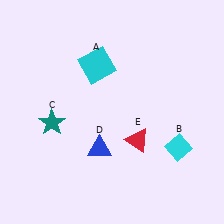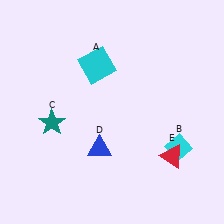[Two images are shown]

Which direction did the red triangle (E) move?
The red triangle (E) moved right.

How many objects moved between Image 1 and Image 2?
1 object moved between the two images.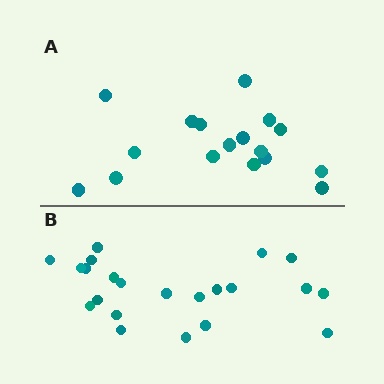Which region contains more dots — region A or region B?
Region B (the bottom region) has more dots.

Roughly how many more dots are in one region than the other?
Region B has about 5 more dots than region A.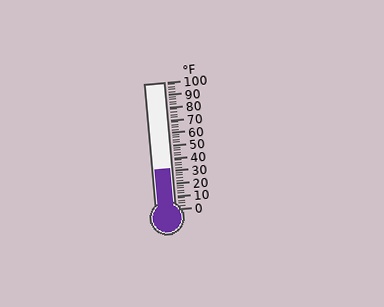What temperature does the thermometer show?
The thermometer shows approximately 32°F.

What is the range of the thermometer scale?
The thermometer scale ranges from 0°F to 100°F.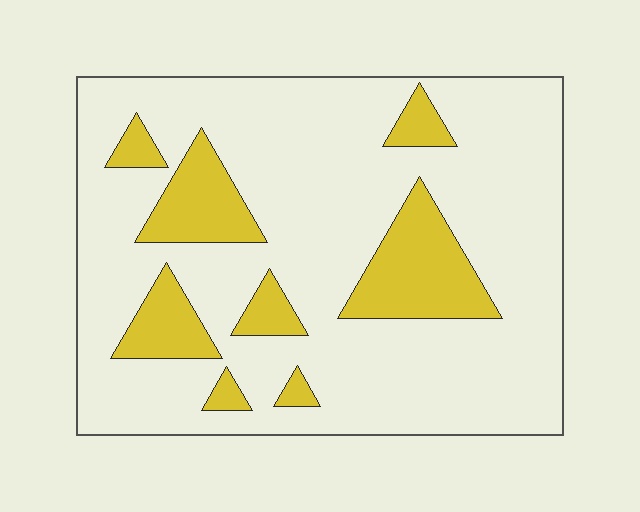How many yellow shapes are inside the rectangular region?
8.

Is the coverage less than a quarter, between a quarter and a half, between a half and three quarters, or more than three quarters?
Less than a quarter.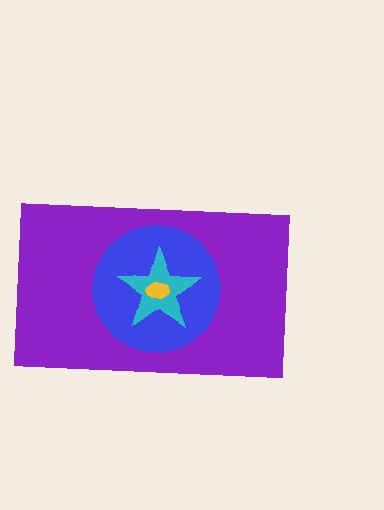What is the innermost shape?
The yellow ellipse.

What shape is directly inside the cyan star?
The yellow ellipse.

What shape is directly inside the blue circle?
The cyan star.